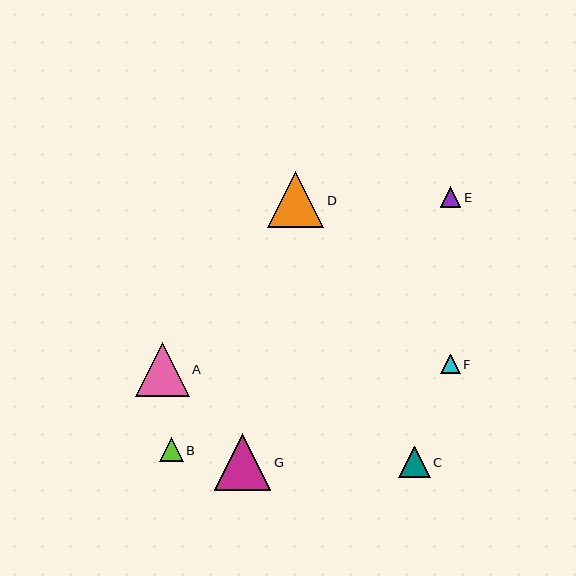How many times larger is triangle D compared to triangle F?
Triangle D is approximately 2.9 times the size of triangle F.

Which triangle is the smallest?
Triangle F is the smallest with a size of approximately 19 pixels.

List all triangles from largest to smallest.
From largest to smallest: D, G, A, C, B, E, F.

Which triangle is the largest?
Triangle D is the largest with a size of approximately 56 pixels.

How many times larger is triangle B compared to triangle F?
Triangle B is approximately 1.2 times the size of triangle F.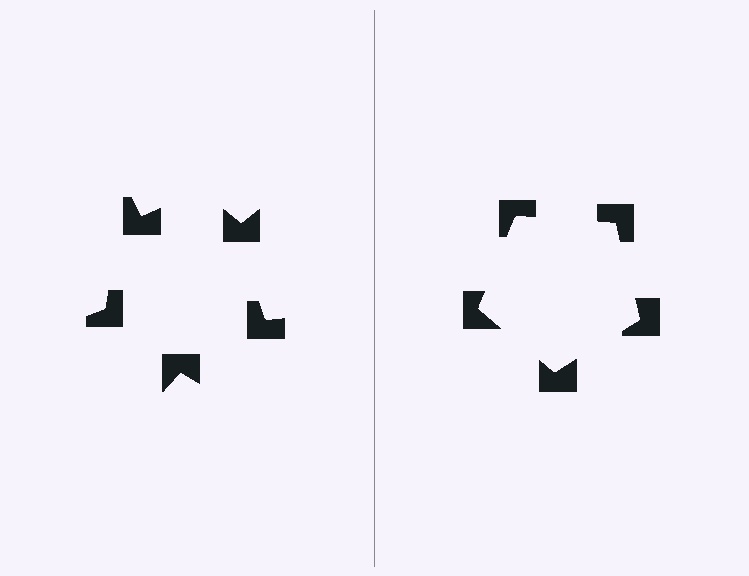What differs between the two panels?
The notched squares are positioned identically on both sides; only the wedge orientations differ. On the right they align to a pentagon; on the left they are misaligned.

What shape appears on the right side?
An illusory pentagon.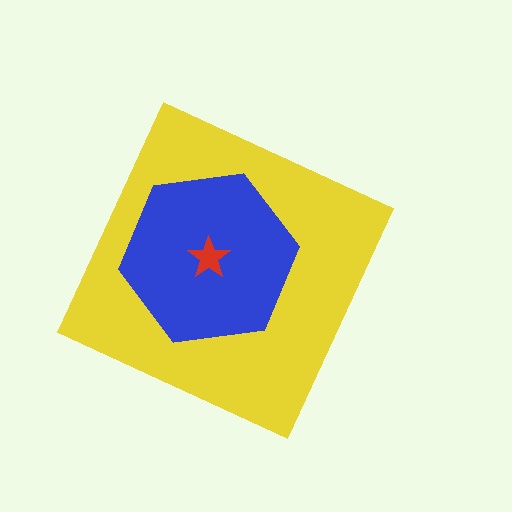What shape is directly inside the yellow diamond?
The blue hexagon.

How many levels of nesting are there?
3.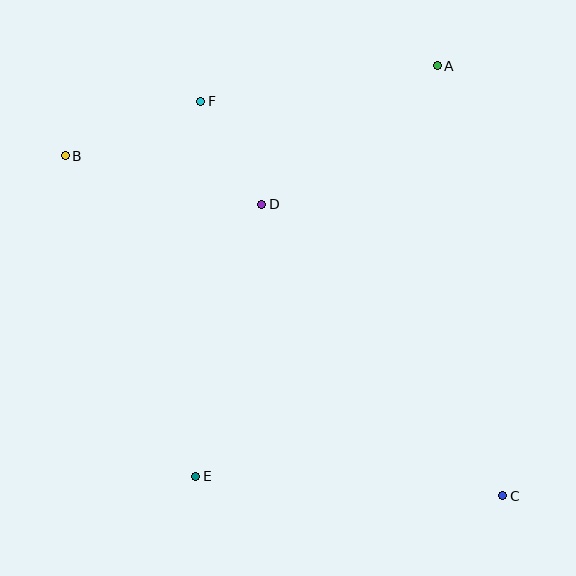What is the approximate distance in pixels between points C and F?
The distance between C and F is approximately 497 pixels.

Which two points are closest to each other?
Points D and F are closest to each other.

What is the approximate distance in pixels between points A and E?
The distance between A and E is approximately 477 pixels.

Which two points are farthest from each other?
Points B and C are farthest from each other.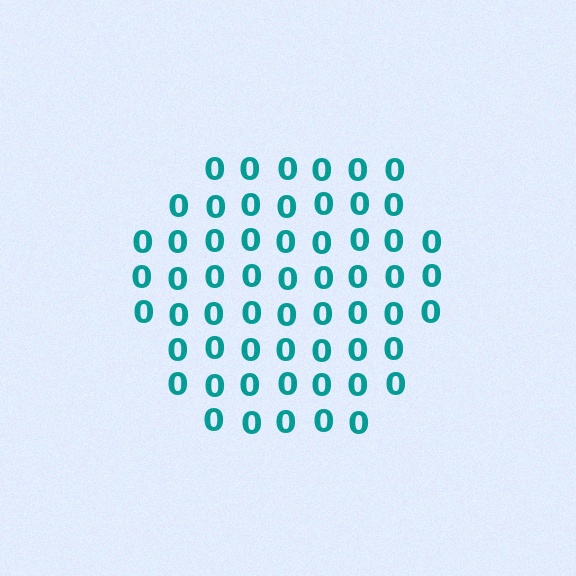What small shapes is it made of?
It is made of small digit 0's.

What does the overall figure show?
The overall figure shows a hexagon.